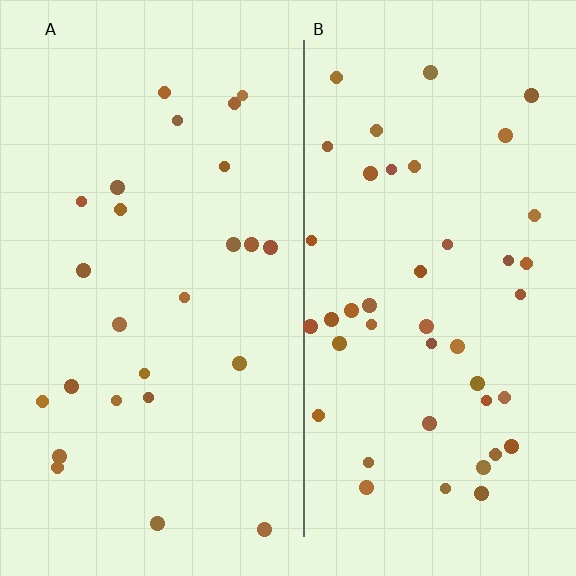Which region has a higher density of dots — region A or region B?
B (the right).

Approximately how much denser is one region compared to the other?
Approximately 1.8× — region B over region A.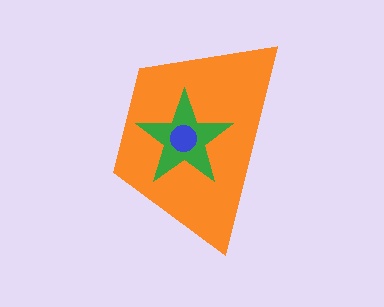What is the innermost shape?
The blue circle.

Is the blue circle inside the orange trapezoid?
Yes.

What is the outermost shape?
The orange trapezoid.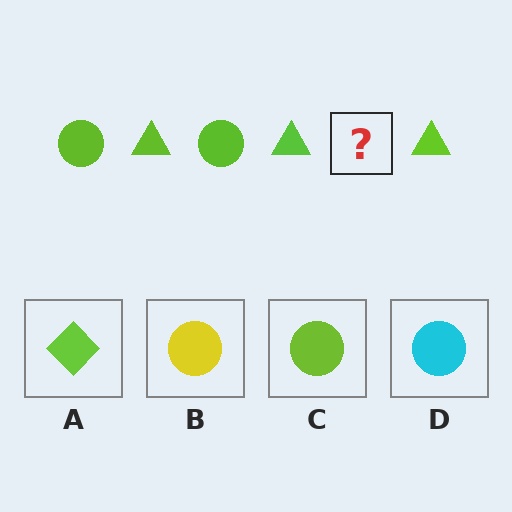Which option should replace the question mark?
Option C.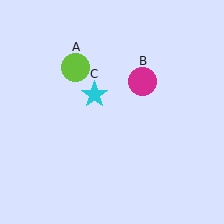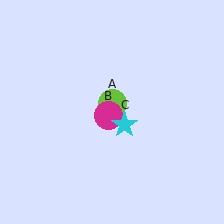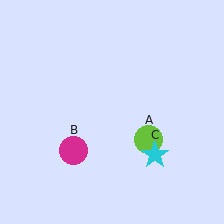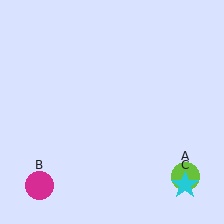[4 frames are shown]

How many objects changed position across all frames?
3 objects changed position: lime circle (object A), magenta circle (object B), cyan star (object C).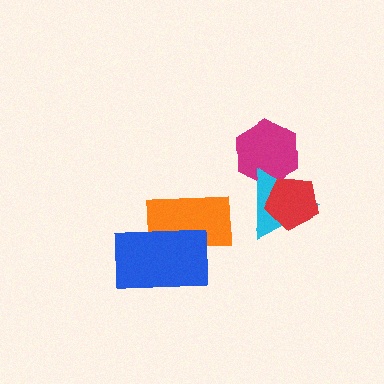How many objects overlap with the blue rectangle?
1 object overlaps with the blue rectangle.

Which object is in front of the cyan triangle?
The red pentagon is in front of the cyan triangle.